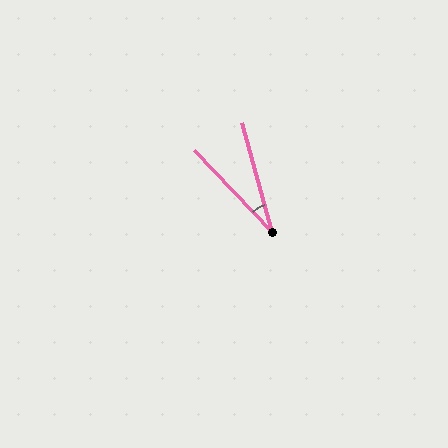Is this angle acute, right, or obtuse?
It is acute.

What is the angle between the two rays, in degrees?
Approximately 28 degrees.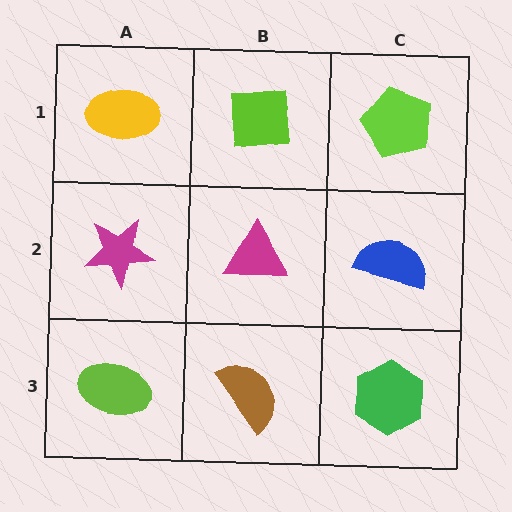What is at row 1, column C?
A lime pentagon.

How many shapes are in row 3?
3 shapes.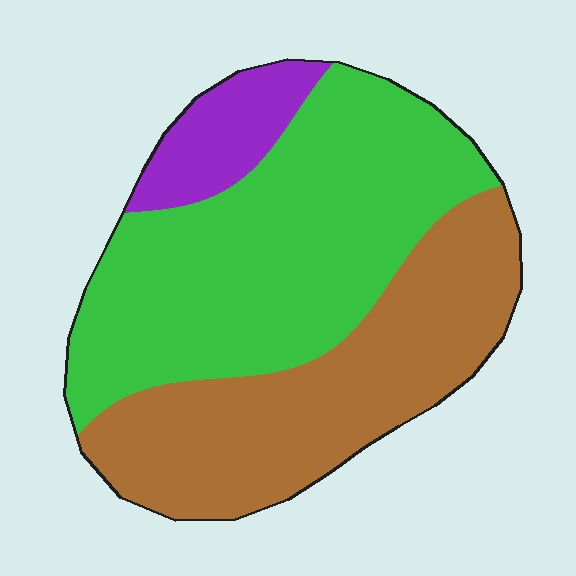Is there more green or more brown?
Green.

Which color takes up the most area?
Green, at roughly 50%.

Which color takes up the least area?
Purple, at roughly 10%.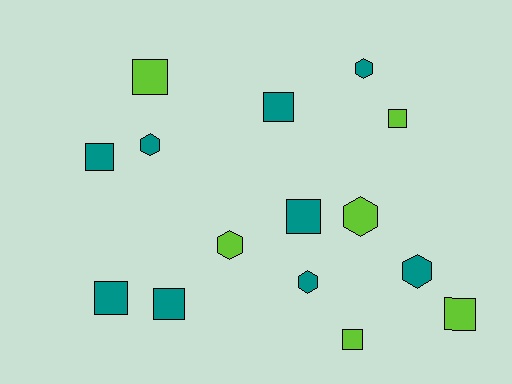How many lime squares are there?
There are 4 lime squares.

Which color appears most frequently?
Teal, with 9 objects.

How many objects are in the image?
There are 15 objects.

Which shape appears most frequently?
Square, with 9 objects.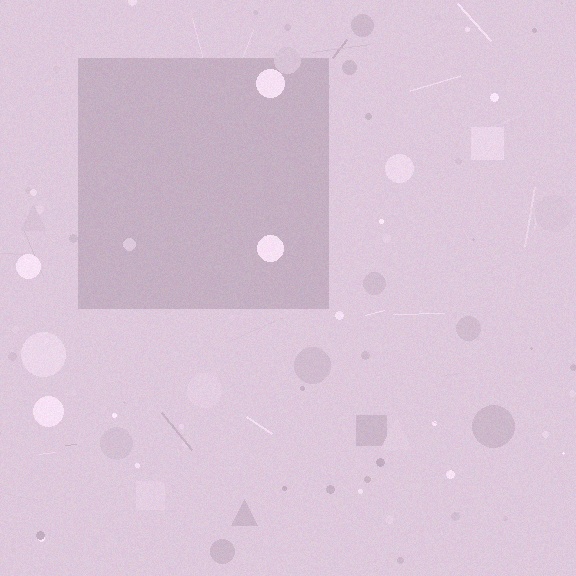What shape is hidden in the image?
A square is hidden in the image.